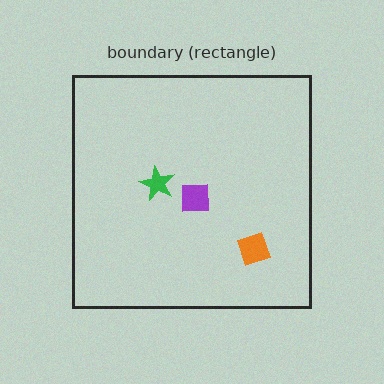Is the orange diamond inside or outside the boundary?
Inside.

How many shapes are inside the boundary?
3 inside, 0 outside.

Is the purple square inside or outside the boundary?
Inside.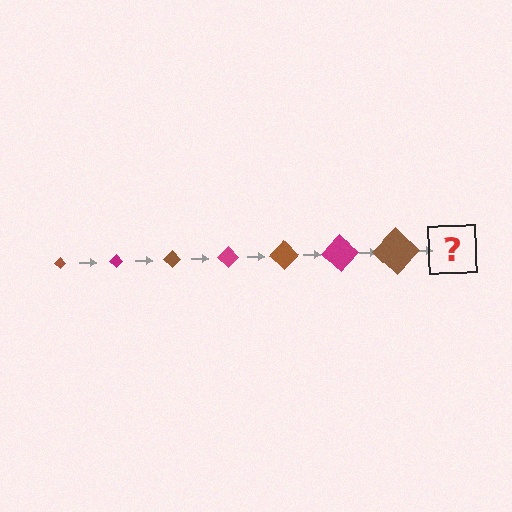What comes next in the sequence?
The next element should be a magenta diamond, larger than the previous one.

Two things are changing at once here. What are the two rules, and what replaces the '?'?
The two rules are that the diamond grows larger each step and the color cycles through brown and magenta. The '?' should be a magenta diamond, larger than the previous one.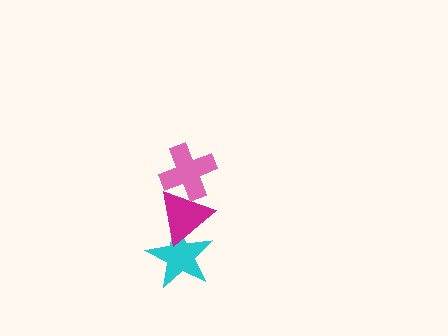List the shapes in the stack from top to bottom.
From top to bottom: the pink cross, the magenta triangle, the cyan star.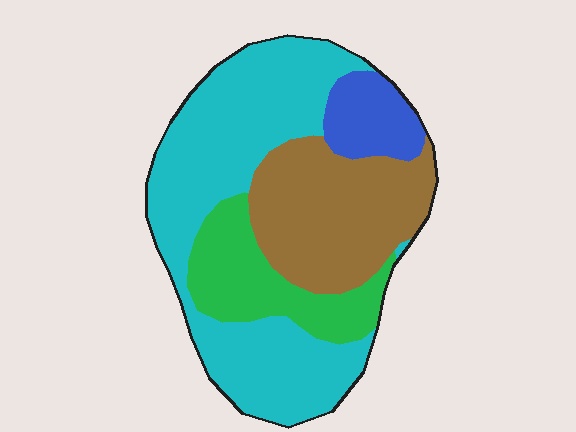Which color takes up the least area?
Blue, at roughly 10%.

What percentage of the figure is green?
Green covers roughly 15% of the figure.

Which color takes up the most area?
Cyan, at roughly 45%.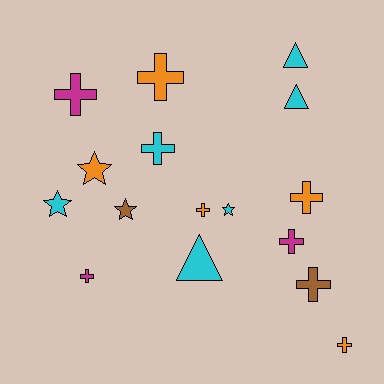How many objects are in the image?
There are 16 objects.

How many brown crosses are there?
There is 1 brown cross.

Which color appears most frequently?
Cyan, with 6 objects.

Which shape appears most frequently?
Cross, with 9 objects.